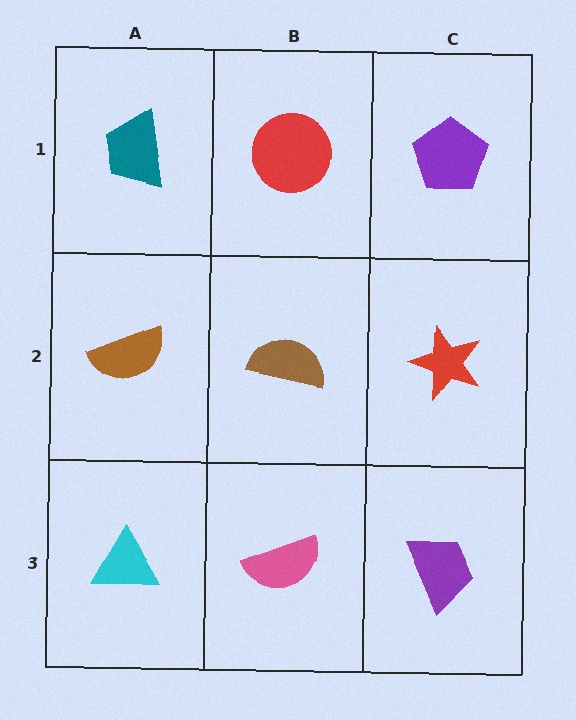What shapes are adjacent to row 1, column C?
A red star (row 2, column C), a red circle (row 1, column B).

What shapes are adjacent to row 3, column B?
A brown semicircle (row 2, column B), a cyan triangle (row 3, column A), a purple trapezoid (row 3, column C).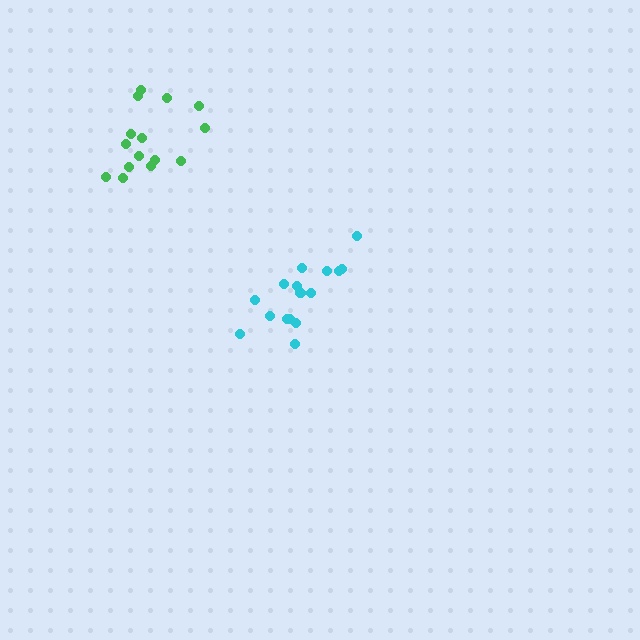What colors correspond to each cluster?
The clusters are colored: cyan, green.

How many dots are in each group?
Group 1: 17 dots, Group 2: 15 dots (32 total).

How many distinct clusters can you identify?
There are 2 distinct clusters.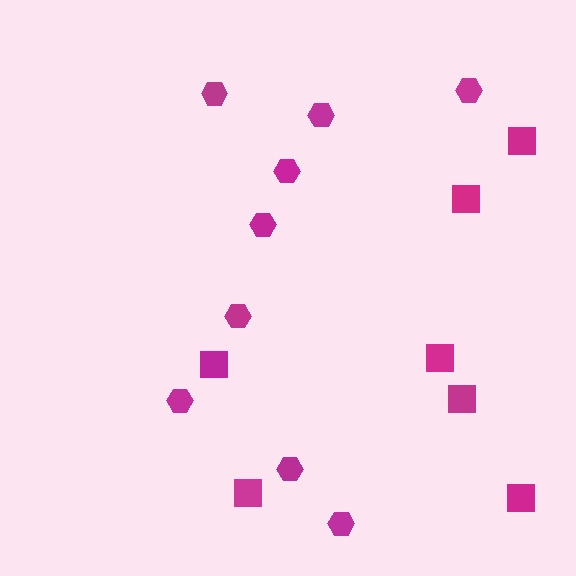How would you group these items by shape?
There are 2 groups: one group of hexagons (9) and one group of squares (7).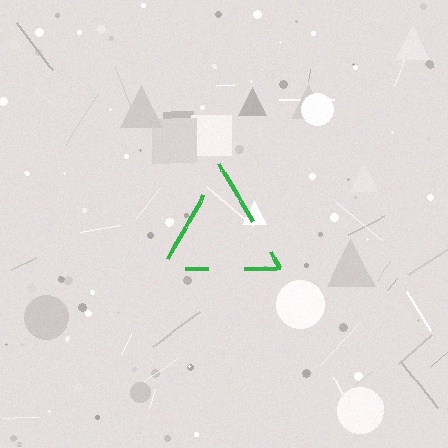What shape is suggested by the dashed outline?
The dashed outline suggests a triangle.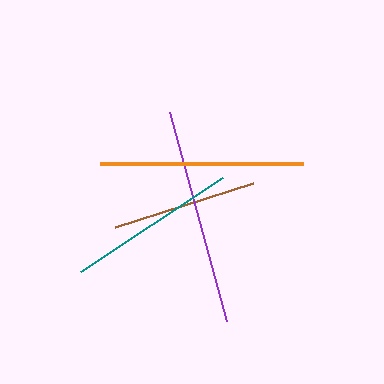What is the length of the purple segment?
The purple segment is approximately 216 pixels long.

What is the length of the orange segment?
The orange segment is approximately 203 pixels long.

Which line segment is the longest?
The purple line is the longest at approximately 216 pixels.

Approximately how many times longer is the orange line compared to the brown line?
The orange line is approximately 1.4 times the length of the brown line.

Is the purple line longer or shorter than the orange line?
The purple line is longer than the orange line.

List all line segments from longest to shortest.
From longest to shortest: purple, orange, teal, brown.